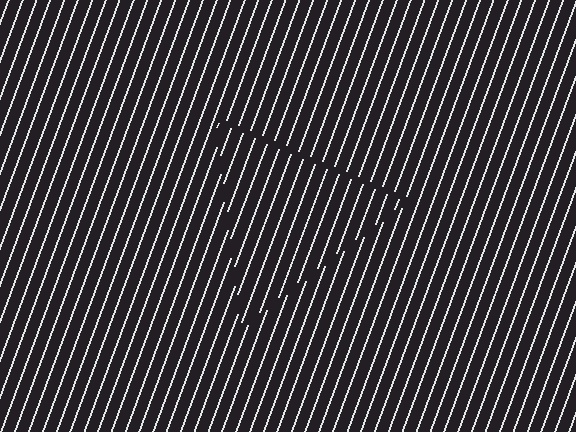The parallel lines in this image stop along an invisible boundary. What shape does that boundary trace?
An illusory triangle. The interior of the shape contains the same grating, shifted by half a period — the contour is defined by the phase discontinuity where line-ends from the inner and outer gratings abut.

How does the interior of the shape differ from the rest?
The interior of the shape contains the same grating, shifted by half a period — the contour is defined by the phase discontinuity where line-ends from the inner and outer gratings abut.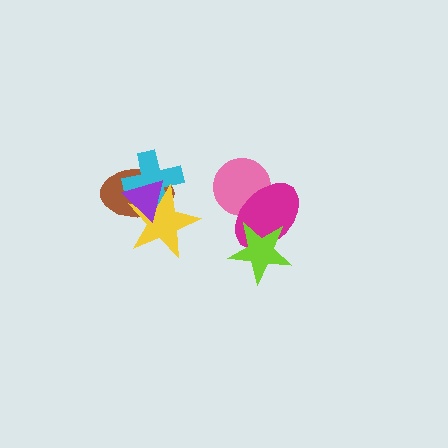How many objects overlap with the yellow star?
3 objects overlap with the yellow star.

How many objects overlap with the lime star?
1 object overlaps with the lime star.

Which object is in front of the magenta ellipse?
The lime star is in front of the magenta ellipse.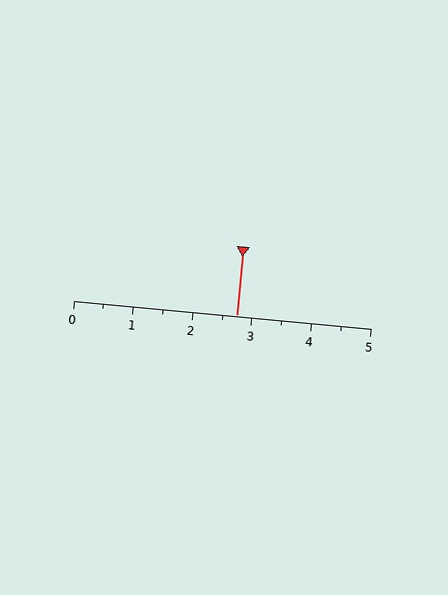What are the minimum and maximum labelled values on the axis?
The axis runs from 0 to 5.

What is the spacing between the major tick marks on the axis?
The major ticks are spaced 1 apart.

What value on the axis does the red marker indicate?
The marker indicates approximately 2.8.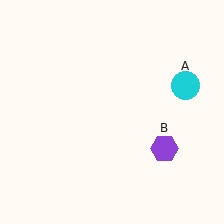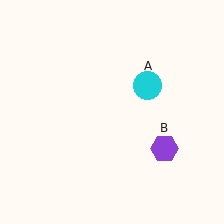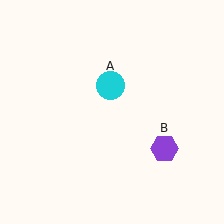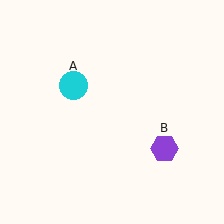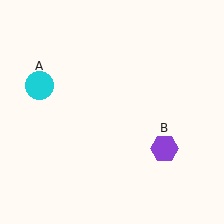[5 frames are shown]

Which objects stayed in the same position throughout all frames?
Purple hexagon (object B) remained stationary.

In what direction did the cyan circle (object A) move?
The cyan circle (object A) moved left.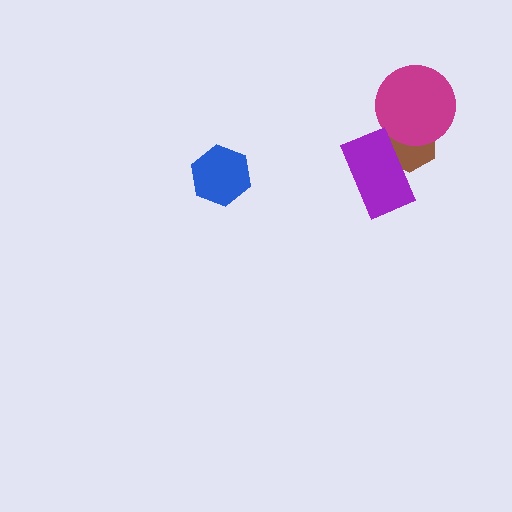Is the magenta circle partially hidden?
No, no other shape covers it.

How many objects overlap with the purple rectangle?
1 object overlaps with the purple rectangle.